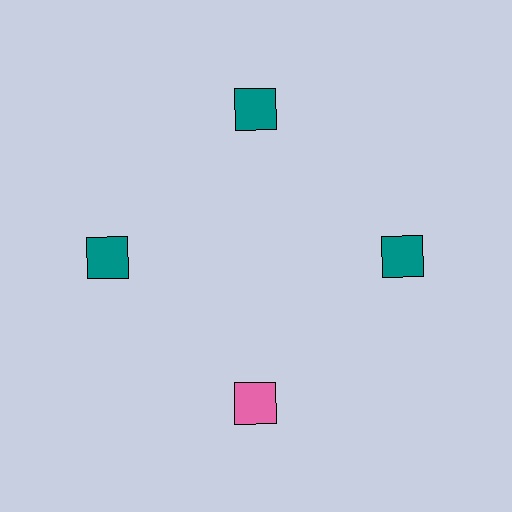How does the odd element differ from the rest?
It has a different color: pink instead of teal.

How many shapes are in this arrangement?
There are 4 shapes arranged in a ring pattern.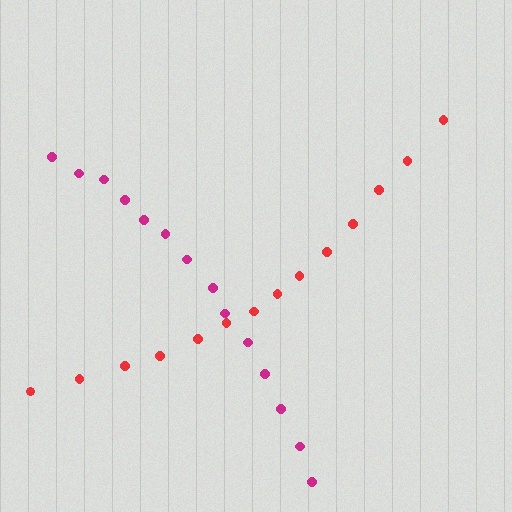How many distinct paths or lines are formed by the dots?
There are 2 distinct paths.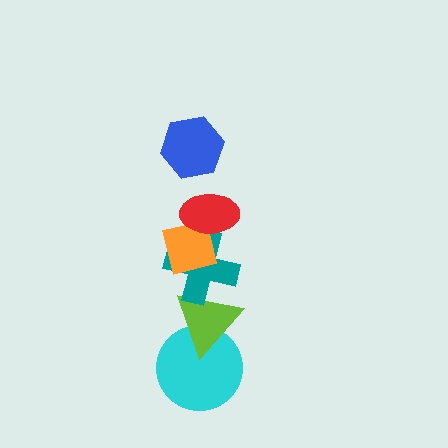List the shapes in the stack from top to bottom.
From top to bottom: the blue hexagon, the red ellipse, the orange square, the teal cross, the lime triangle, the cyan circle.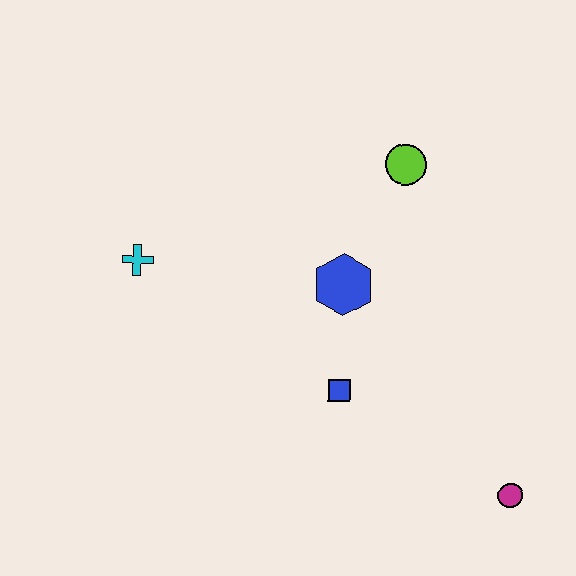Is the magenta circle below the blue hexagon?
Yes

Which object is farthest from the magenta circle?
The cyan cross is farthest from the magenta circle.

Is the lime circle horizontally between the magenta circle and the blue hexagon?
Yes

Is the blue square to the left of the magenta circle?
Yes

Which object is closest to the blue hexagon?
The blue square is closest to the blue hexagon.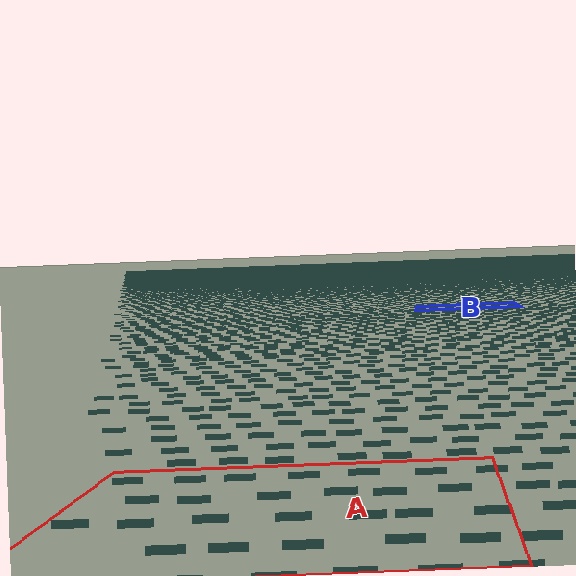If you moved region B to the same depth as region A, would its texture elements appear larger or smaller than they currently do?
They would appear larger. At a closer depth, the same texture elements are projected at a bigger on-screen size.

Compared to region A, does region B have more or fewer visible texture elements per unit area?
Region B has more texture elements per unit area — they are packed more densely because it is farther away.